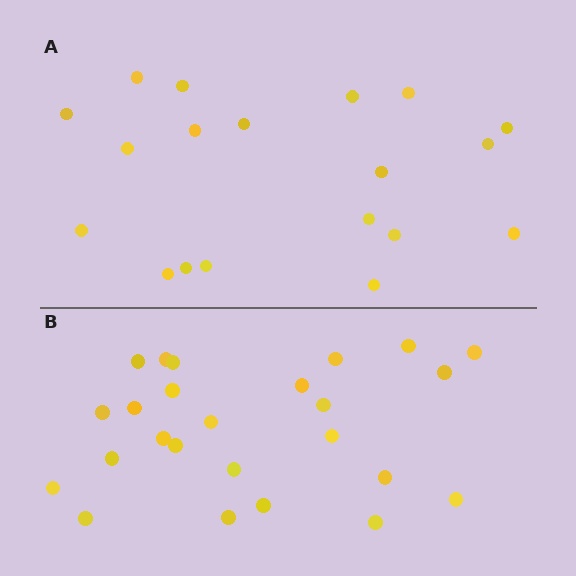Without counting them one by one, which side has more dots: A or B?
Region B (the bottom region) has more dots.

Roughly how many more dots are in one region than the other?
Region B has about 6 more dots than region A.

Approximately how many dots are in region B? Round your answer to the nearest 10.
About 20 dots. (The exact count is 25, which rounds to 20.)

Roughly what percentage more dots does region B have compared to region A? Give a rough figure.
About 30% more.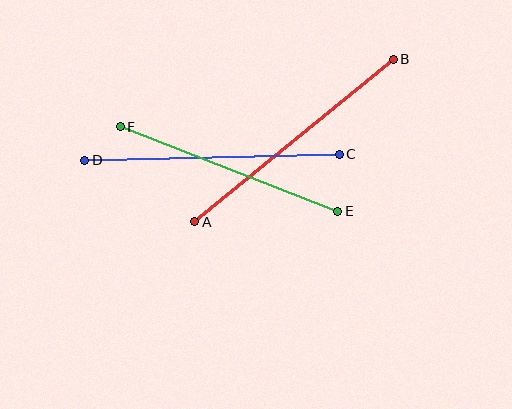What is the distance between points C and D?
The distance is approximately 254 pixels.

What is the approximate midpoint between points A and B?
The midpoint is at approximately (294, 141) pixels.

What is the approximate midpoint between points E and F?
The midpoint is at approximately (229, 169) pixels.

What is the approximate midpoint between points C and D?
The midpoint is at approximately (212, 157) pixels.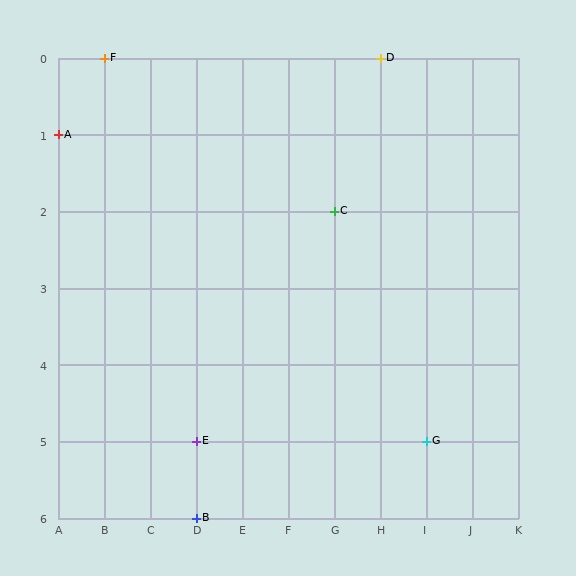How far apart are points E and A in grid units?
Points E and A are 3 columns and 4 rows apart (about 5.0 grid units diagonally).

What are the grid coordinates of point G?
Point G is at grid coordinates (I, 5).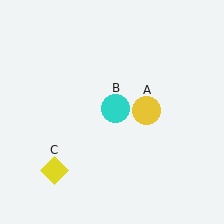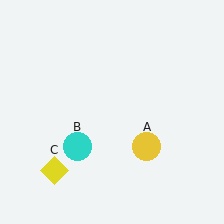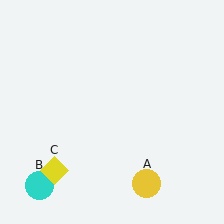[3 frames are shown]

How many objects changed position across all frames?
2 objects changed position: yellow circle (object A), cyan circle (object B).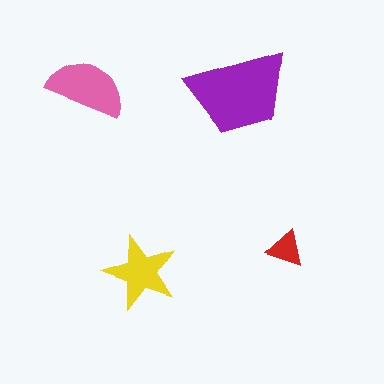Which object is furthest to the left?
The pink semicircle is leftmost.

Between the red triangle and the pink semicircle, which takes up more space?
The pink semicircle.